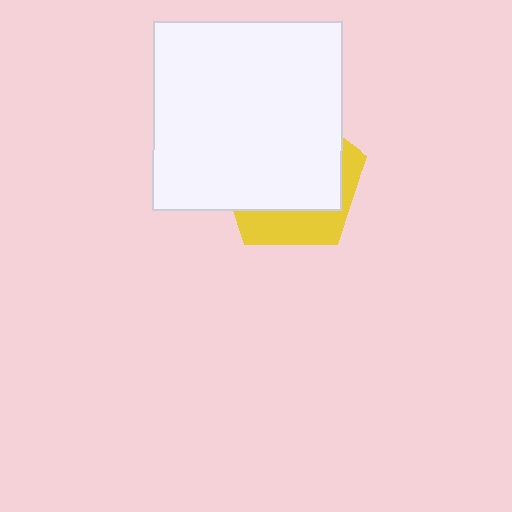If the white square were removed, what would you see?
You would see the complete yellow pentagon.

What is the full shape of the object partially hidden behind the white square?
The partially hidden object is a yellow pentagon.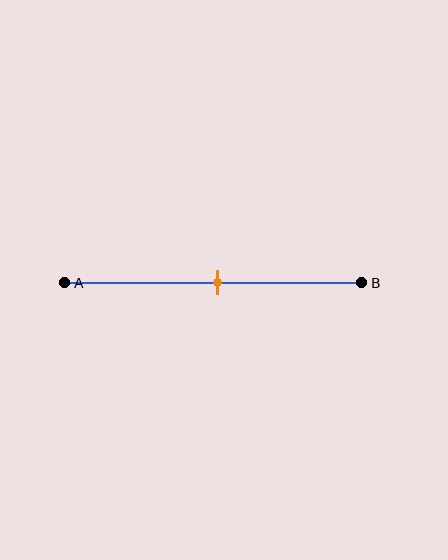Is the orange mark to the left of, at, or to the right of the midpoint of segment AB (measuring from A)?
The orange mark is approximately at the midpoint of segment AB.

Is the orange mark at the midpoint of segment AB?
Yes, the mark is approximately at the midpoint.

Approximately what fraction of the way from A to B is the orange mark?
The orange mark is approximately 50% of the way from A to B.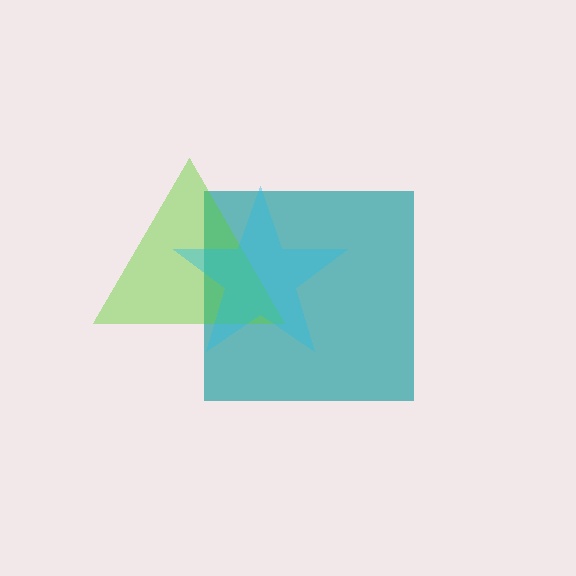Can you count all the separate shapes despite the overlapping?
Yes, there are 3 separate shapes.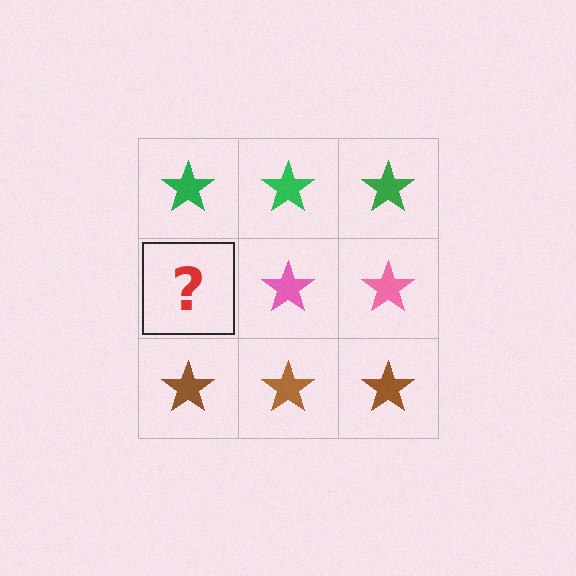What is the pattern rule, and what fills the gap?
The rule is that each row has a consistent color. The gap should be filled with a pink star.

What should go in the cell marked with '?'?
The missing cell should contain a pink star.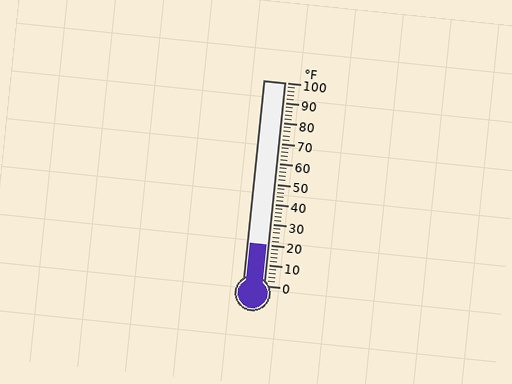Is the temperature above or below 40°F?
The temperature is below 40°F.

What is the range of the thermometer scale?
The thermometer scale ranges from 0°F to 100°F.